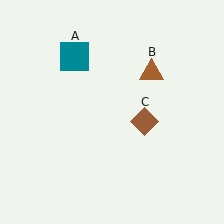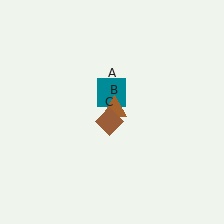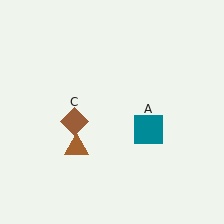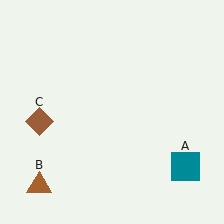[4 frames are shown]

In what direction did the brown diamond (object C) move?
The brown diamond (object C) moved left.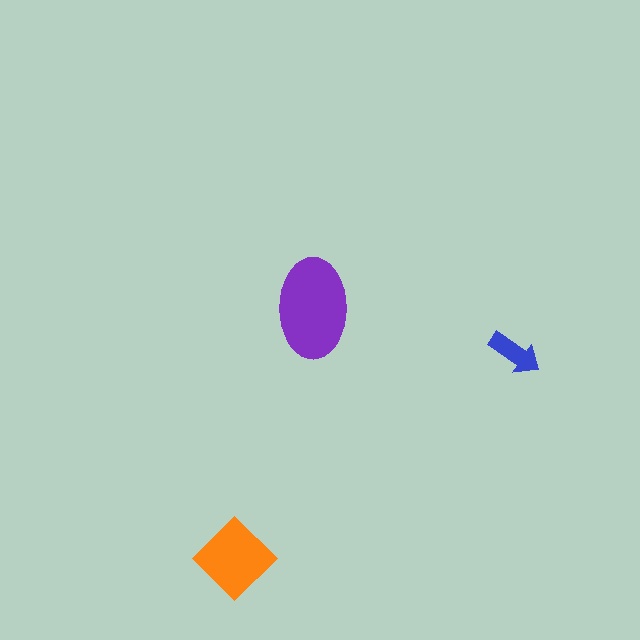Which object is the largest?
The purple ellipse.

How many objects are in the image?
There are 3 objects in the image.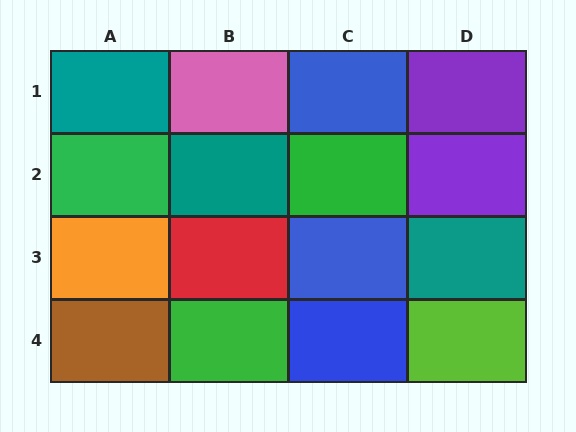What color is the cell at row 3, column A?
Orange.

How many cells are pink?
1 cell is pink.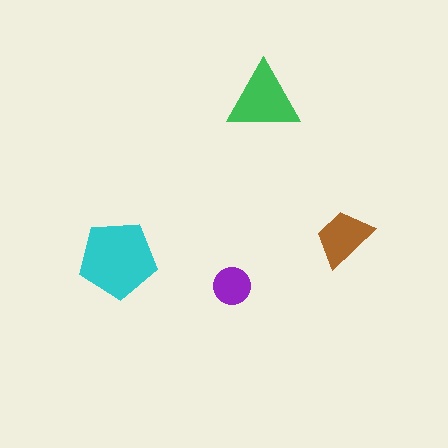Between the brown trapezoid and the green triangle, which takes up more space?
The green triangle.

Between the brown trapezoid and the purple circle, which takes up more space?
The brown trapezoid.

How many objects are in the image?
There are 4 objects in the image.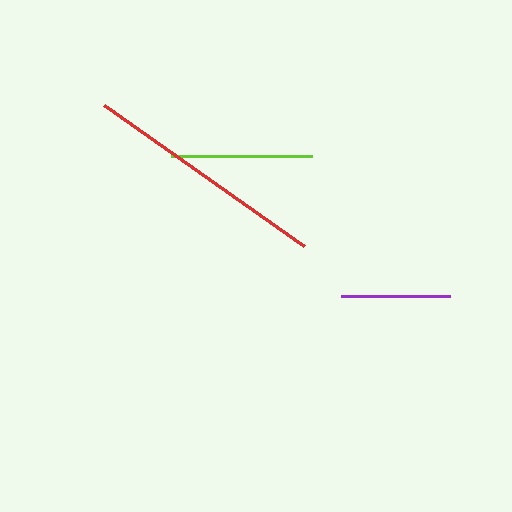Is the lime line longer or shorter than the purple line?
The lime line is longer than the purple line.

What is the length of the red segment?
The red segment is approximately 245 pixels long.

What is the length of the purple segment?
The purple segment is approximately 109 pixels long.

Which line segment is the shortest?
The purple line is the shortest at approximately 109 pixels.